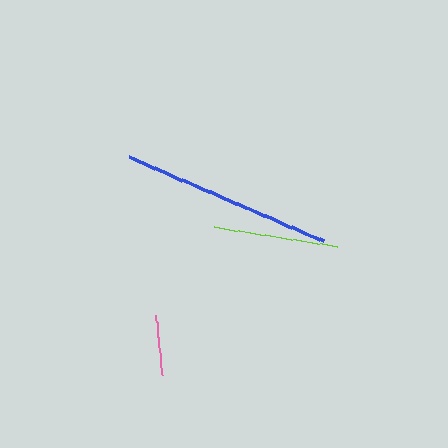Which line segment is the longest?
The blue line is the longest at approximately 212 pixels.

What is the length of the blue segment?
The blue segment is approximately 212 pixels long.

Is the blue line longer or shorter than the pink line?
The blue line is longer than the pink line.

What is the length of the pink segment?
The pink segment is approximately 62 pixels long.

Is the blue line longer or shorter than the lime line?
The blue line is longer than the lime line.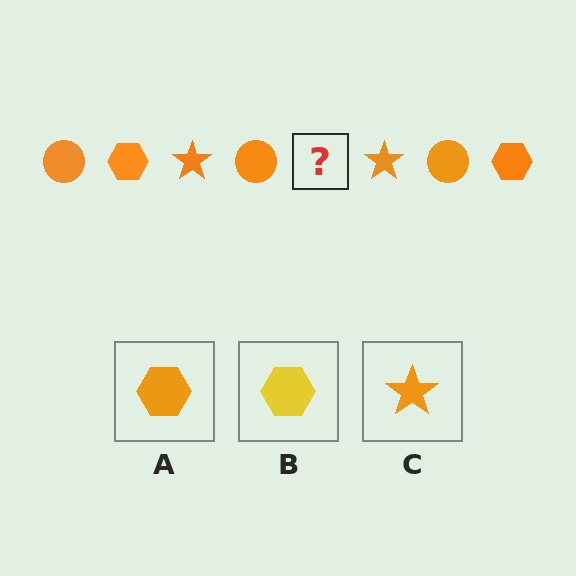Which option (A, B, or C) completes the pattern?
A.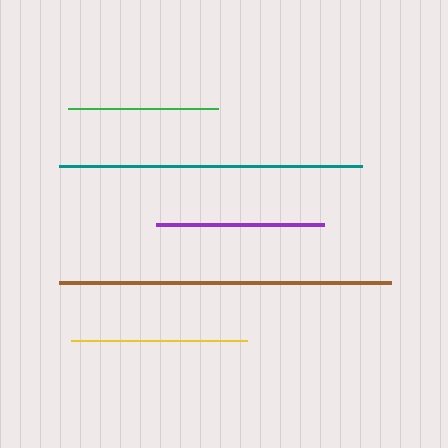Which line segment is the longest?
The brown line is the longest at approximately 332 pixels.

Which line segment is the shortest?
The green line is the shortest at approximately 149 pixels.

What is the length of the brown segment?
The brown segment is approximately 332 pixels long.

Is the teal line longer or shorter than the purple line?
The teal line is longer than the purple line.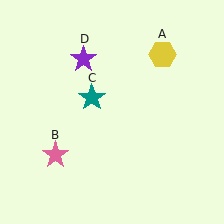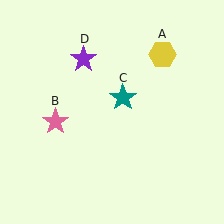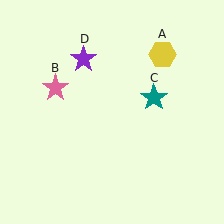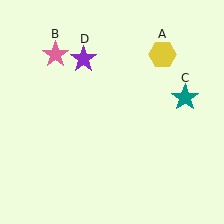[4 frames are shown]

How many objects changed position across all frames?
2 objects changed position: pink star (object B), teal star (object C).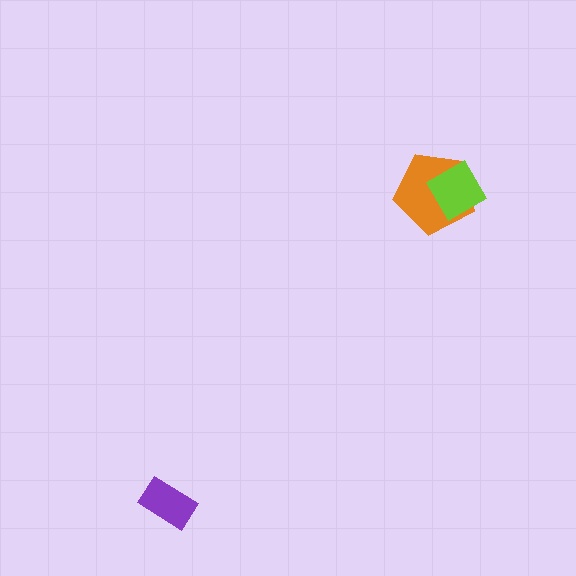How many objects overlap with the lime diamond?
1 object overlaps with the lime diamond.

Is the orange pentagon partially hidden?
Yes, it is partially covered by another shape.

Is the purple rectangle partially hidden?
No, no other shape covers it.